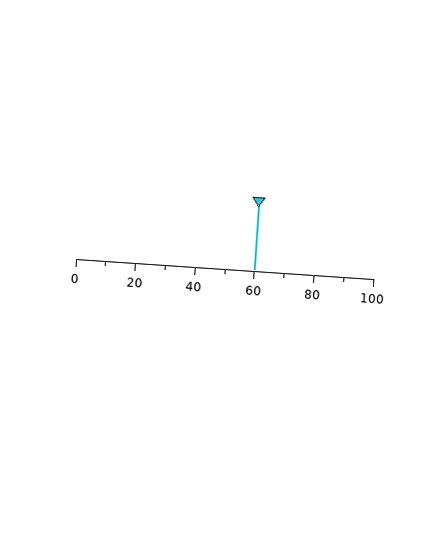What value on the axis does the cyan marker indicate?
The marker indicates approximately 60.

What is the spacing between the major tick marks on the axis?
The major ticks are spaced 20 apart.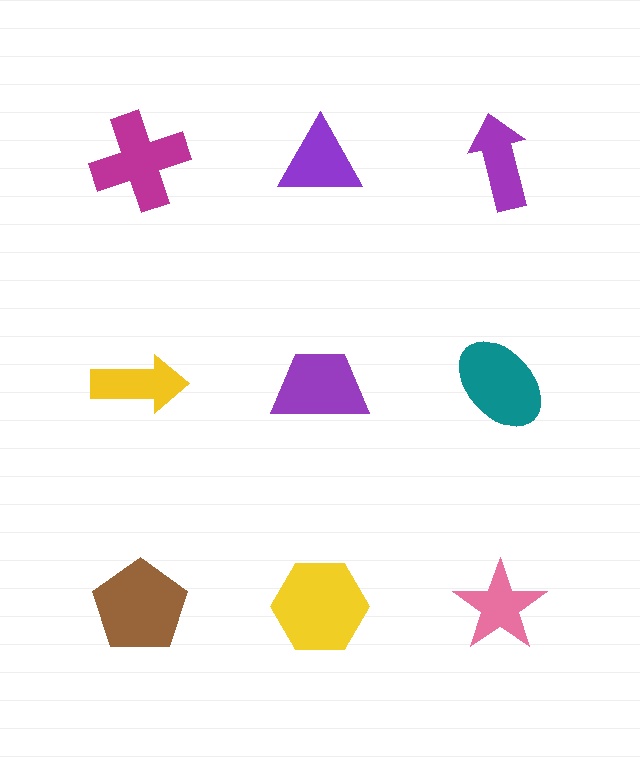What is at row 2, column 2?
A purple trapezoid.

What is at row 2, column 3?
A teal ellipse.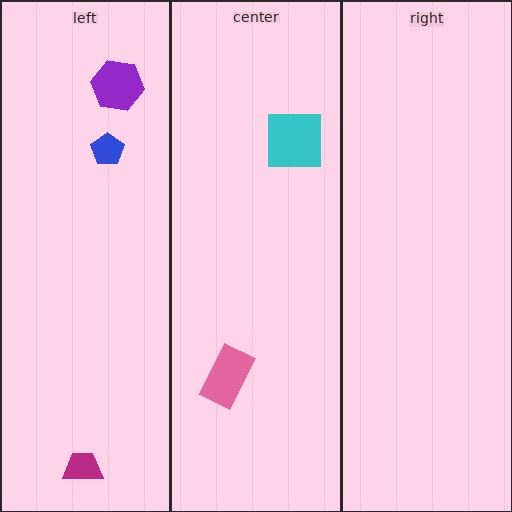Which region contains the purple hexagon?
The left region.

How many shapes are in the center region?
2.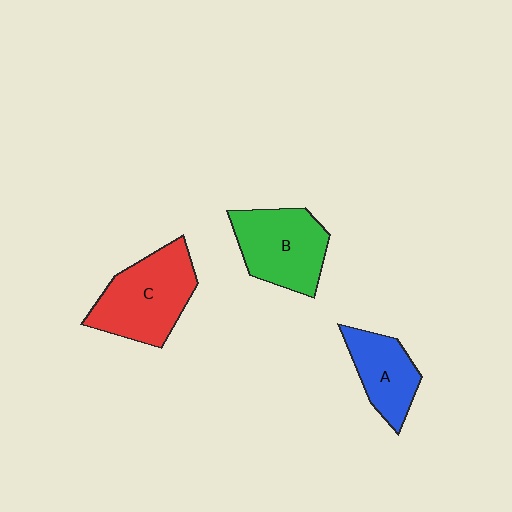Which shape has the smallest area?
Shape A (blue).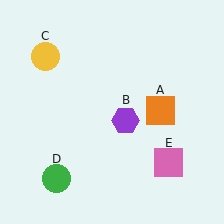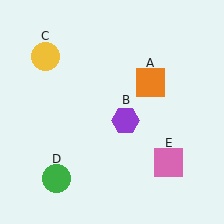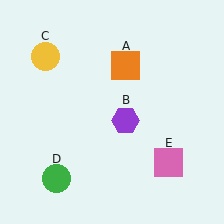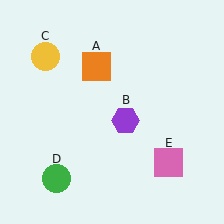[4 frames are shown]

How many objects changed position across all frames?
1 object changed position: orange square (object A).